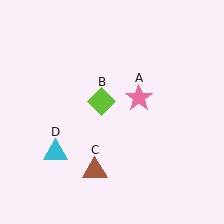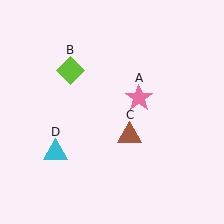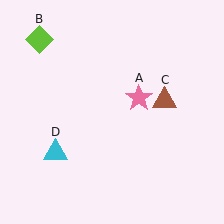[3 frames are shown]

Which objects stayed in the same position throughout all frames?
Pink star (object A) and cyan triangle (object D) remained stationary.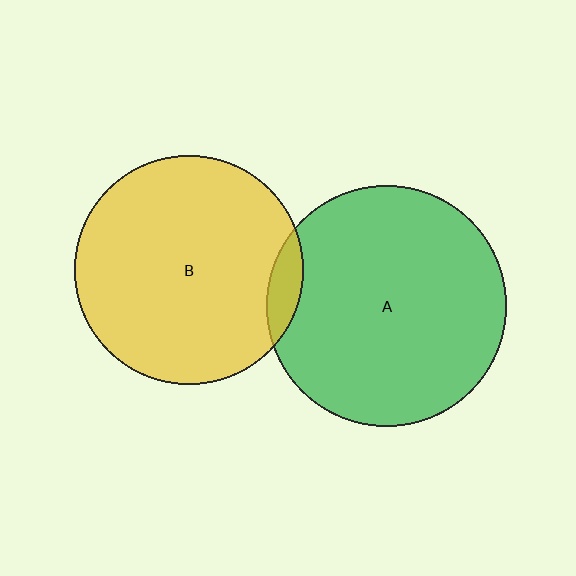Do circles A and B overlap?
Yes.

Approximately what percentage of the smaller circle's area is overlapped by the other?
Approximately 5%.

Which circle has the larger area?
Circle A (green).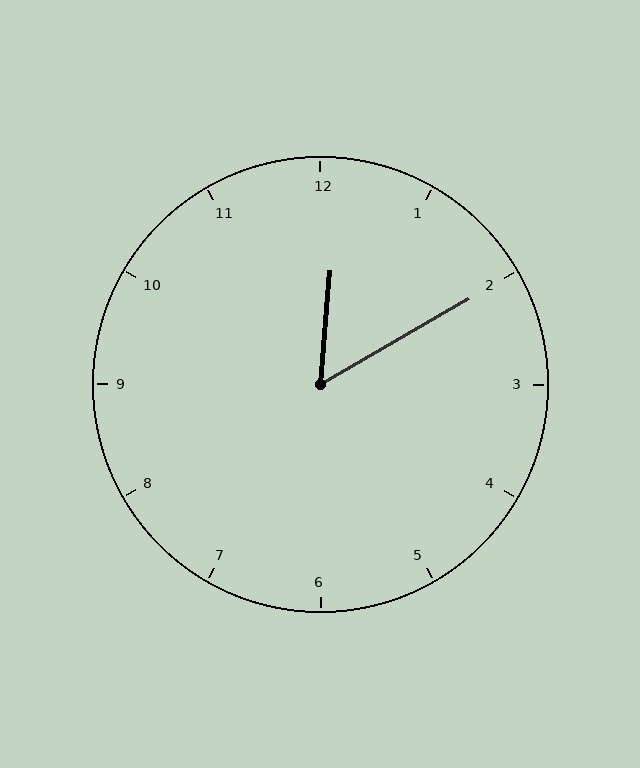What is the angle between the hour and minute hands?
Approximately 55 degrees.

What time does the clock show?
12:10.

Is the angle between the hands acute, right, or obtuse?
It is acute.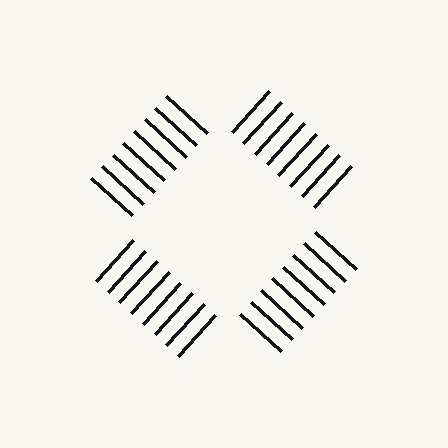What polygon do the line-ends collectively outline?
An illusory square — the line segments terminate on its edges but no continuous stroke is drawn.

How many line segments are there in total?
32 — 8 along each of the 4 edges.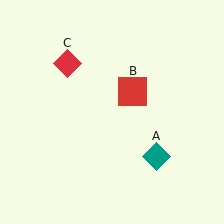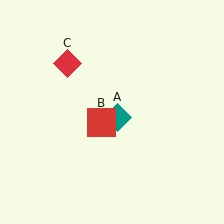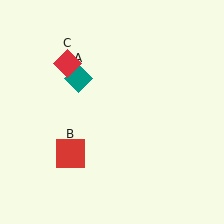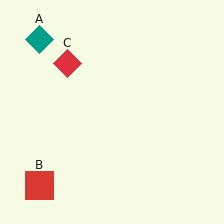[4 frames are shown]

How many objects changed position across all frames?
2 objects changed position: teal diamond (object A), red square (object B).